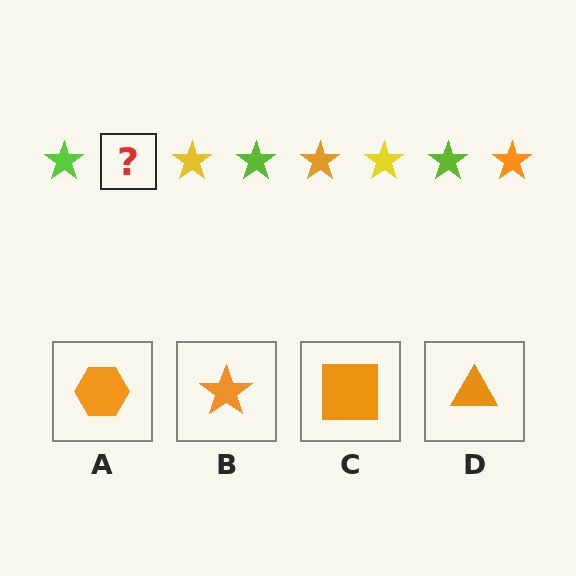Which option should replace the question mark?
Option B.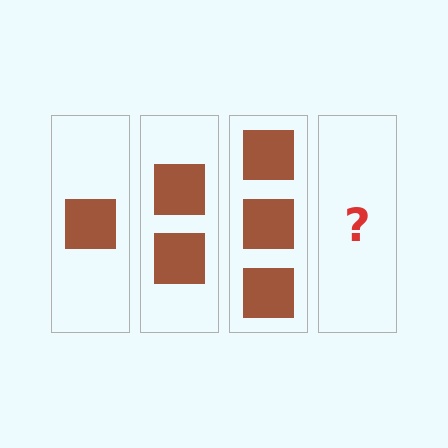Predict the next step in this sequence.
The next step is 4 squares.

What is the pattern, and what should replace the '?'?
The pattern is that each step adds one more square. The '?' should be 4 squares.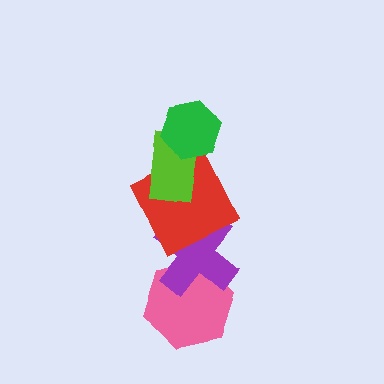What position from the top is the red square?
The red square is 3rd from the top.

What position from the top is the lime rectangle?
The lime rectangle is 2nd from the top.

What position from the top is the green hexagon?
The green hexagon is 1st from the top.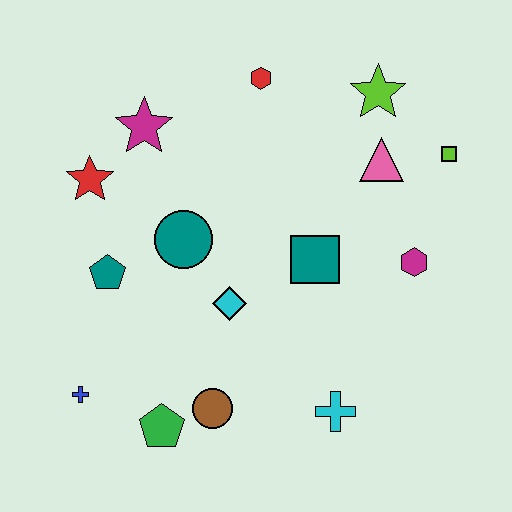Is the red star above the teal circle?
Yes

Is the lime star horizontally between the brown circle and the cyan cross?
No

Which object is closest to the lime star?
The pink triangle is closest to the lime star.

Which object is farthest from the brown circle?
The lime star is farthest from the brown circle.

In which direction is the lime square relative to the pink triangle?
The lime square is to the right of the pink triangle.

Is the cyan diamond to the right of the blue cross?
Yes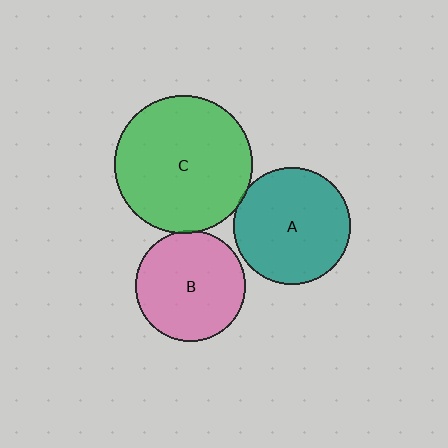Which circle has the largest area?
Circle C (green).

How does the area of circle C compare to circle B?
Approximately 1.6 times.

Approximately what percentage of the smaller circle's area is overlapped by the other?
Approximately 5%.